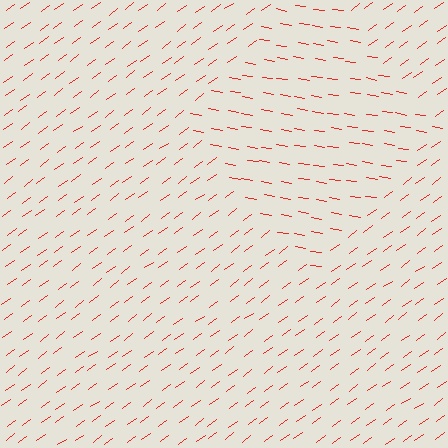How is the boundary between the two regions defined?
The boundary is defined purely by a change in line orientation (approximately 45 degrees difference). All lines are the same color and thickness.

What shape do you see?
I see a diamond.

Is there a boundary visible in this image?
Yes, there is a texture boundary formed by a change in line orientation.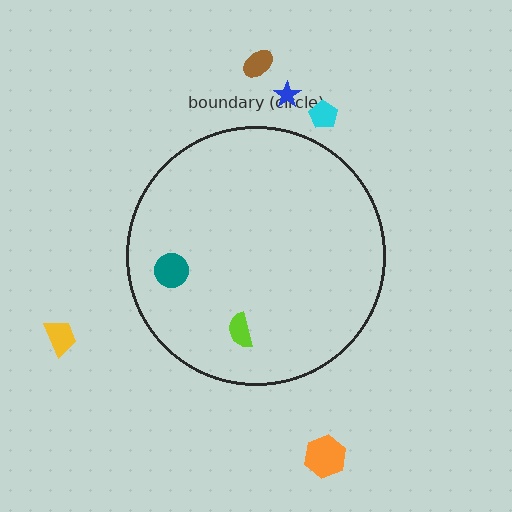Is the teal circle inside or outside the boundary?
Inside.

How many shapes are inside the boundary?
2 inside, 5 outside.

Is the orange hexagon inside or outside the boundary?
Outside.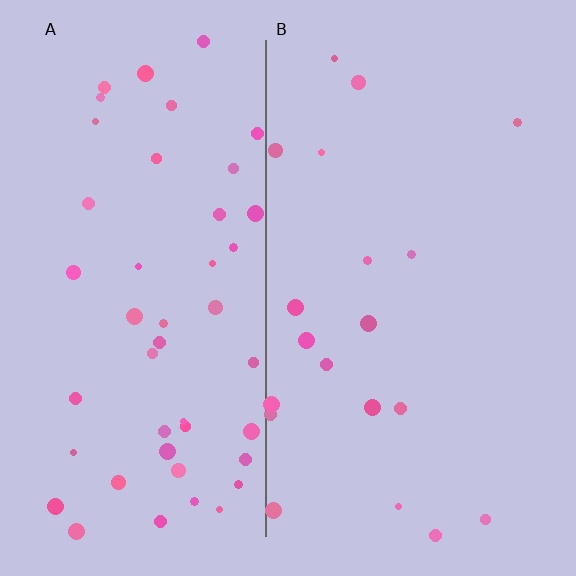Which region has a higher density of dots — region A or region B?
A (the left).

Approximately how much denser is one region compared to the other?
Approximately 2.4× — region A over region B.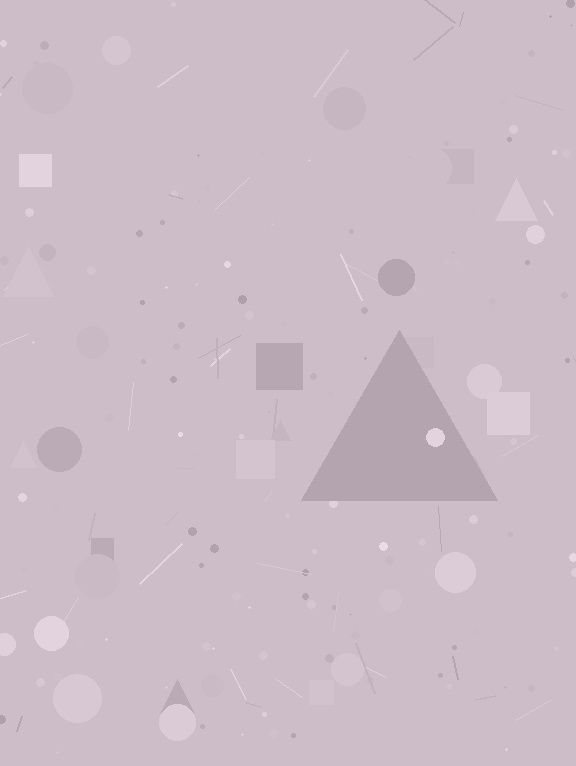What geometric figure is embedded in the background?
A triangle is embedded in the background.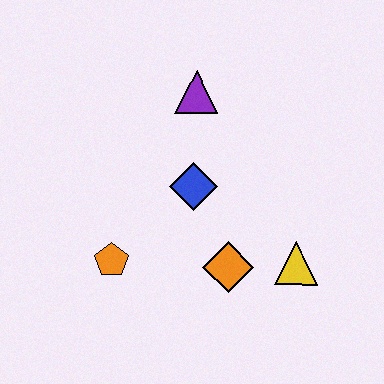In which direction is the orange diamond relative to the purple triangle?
The orange diamond is below the purple triangle.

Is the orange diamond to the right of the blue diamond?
Yes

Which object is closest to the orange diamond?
The yellow triangle is closest to the orange diamond.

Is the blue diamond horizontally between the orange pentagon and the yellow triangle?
Yes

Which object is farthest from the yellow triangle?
The purple triangle is farthest from the yellow triangle.